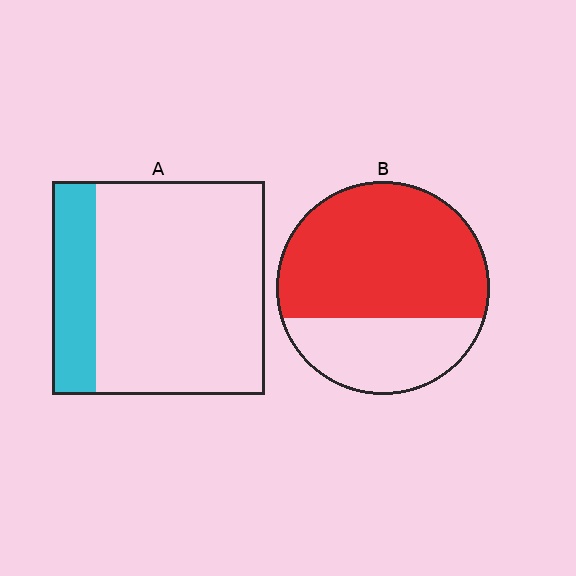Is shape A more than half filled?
No.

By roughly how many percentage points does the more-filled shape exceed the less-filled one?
By roughly 45 percentage points (B over A).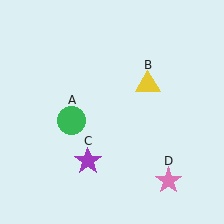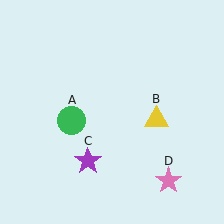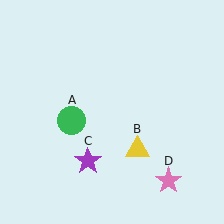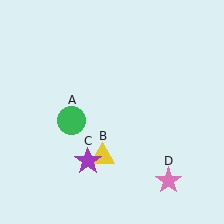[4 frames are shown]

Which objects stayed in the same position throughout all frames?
Green circle (object A) and purple star (object C) and pink star (object D) remained stationary.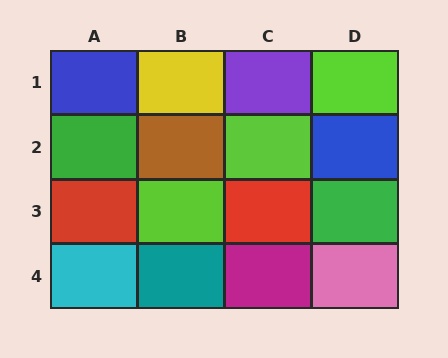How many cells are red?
2 cells are red.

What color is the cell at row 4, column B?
Teal.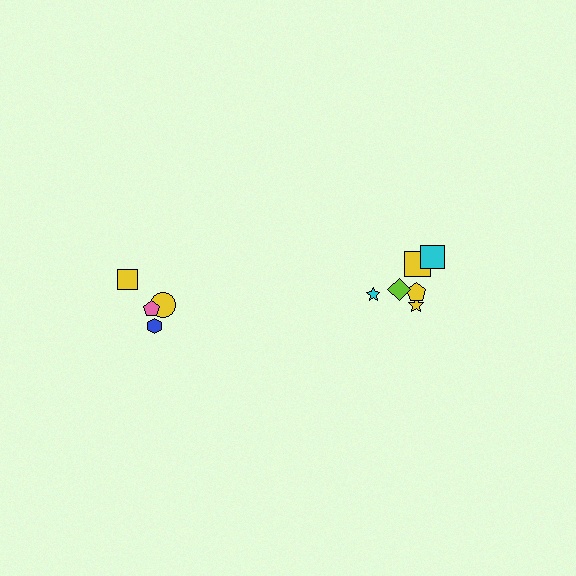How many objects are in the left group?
There are 4 objects.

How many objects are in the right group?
There are 6 objects.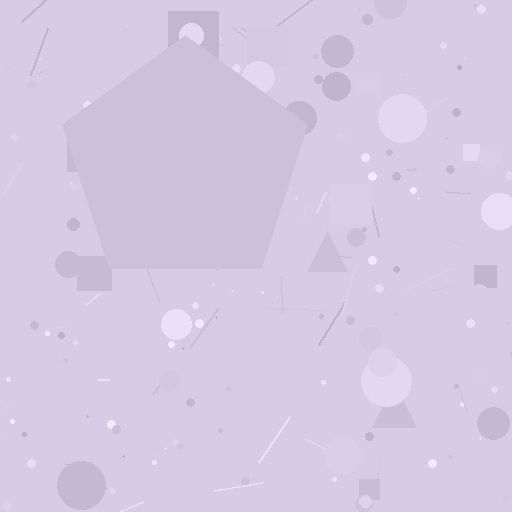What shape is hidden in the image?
A pentagon is hidden in the image.